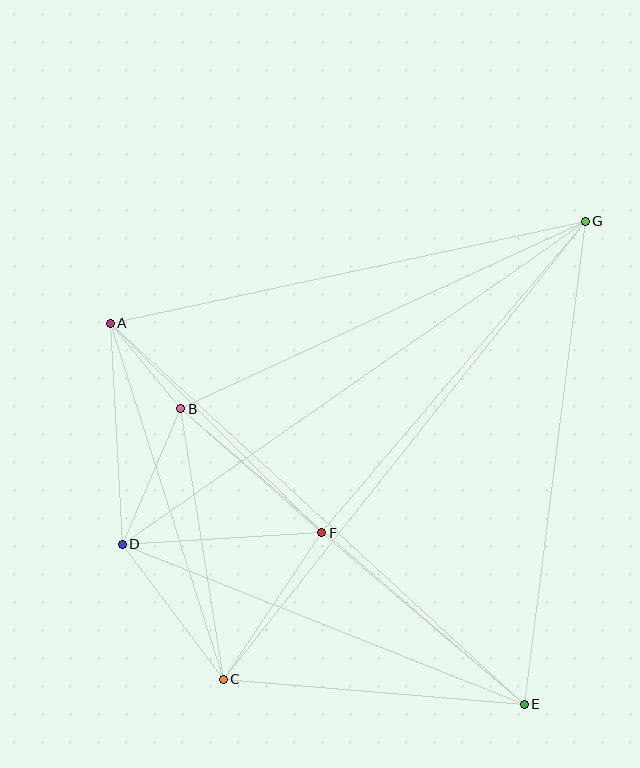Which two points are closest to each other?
Points A and B are closest to each other.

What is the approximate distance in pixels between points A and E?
The distance between A and E is approximately 563 pixels.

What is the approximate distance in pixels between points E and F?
The distance between E and F is approximately 265 pixels.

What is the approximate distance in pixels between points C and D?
The distance between C and D is approximately 168 pixels.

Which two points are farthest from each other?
Points C and G are farthest from each other.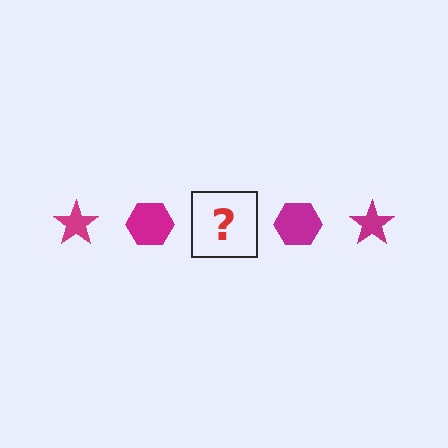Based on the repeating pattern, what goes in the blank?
The blank should be a magenta star.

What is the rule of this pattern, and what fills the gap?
The rule is that the pattern cycles through star, hexagon shapes in magenta. The gap should be filled with a magenta star.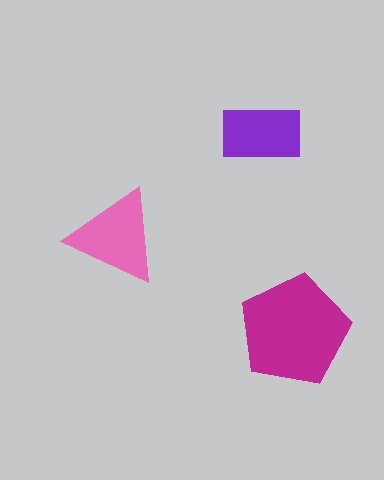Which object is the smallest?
The purple rectangle.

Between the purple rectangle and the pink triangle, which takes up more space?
The pink triangle.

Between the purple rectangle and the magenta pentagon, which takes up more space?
The magenta pentagon.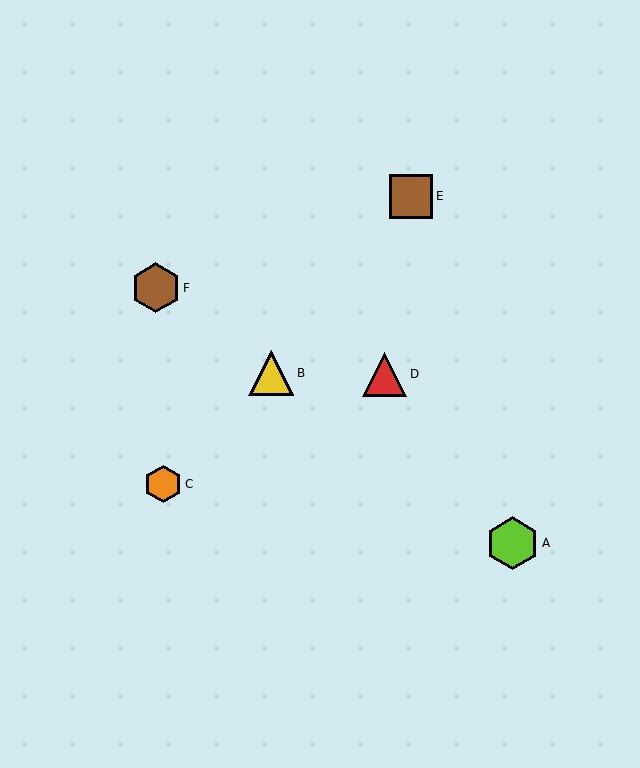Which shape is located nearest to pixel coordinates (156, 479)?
The orange hexagon (labeled C) at (163, 484) is nearest to that location.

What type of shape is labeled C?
Shape C is an orange hexagon.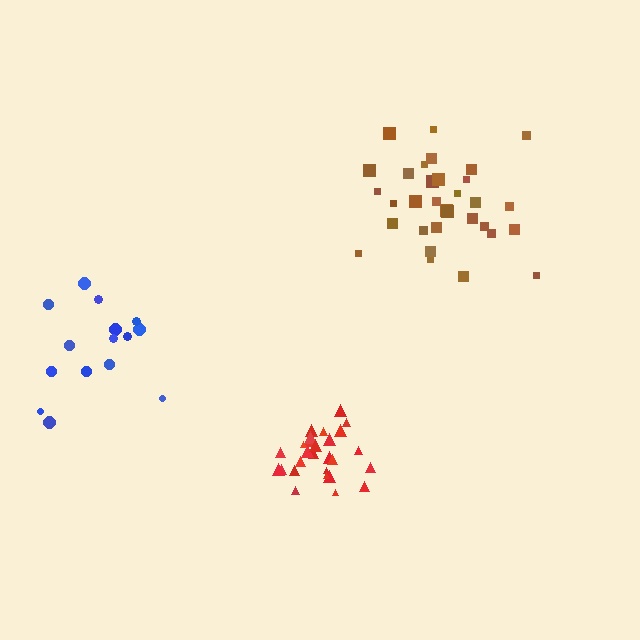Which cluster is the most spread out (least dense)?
Blue.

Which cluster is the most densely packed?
Red.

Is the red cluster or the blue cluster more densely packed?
Red.